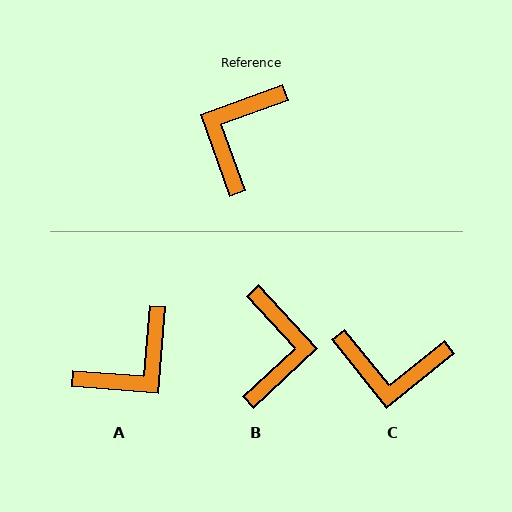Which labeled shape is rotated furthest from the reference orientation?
B, about 157 degrees away.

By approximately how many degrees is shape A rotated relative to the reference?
Approximately 156 degrees counter-clockwise.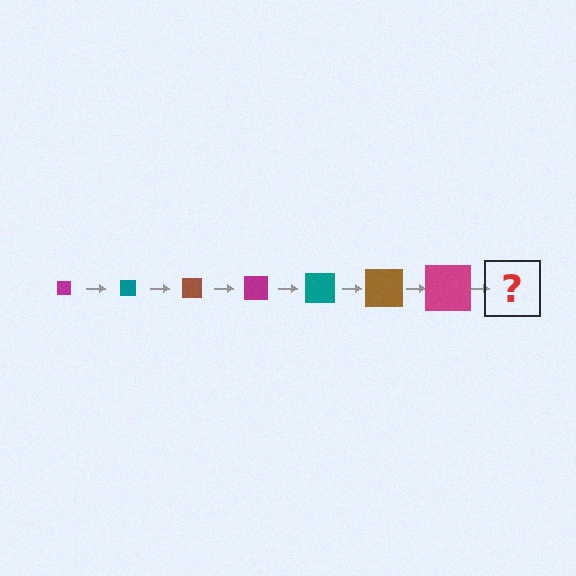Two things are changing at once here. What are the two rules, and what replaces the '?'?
The two rules are that the square grows larger each step and the color cycles through magenta, teal, and brown. The '?' should be a teal square, larger than the previous one.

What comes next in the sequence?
The next element should be a teal square, larger than the previous one.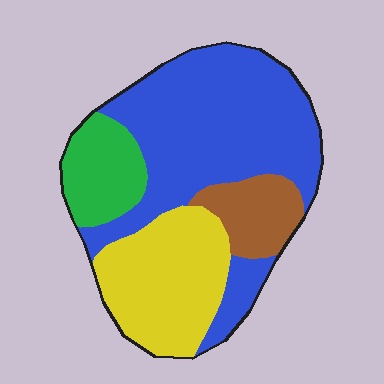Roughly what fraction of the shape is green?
Green takes up less than a sixth of the shape.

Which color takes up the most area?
Blue, at roughly 50%.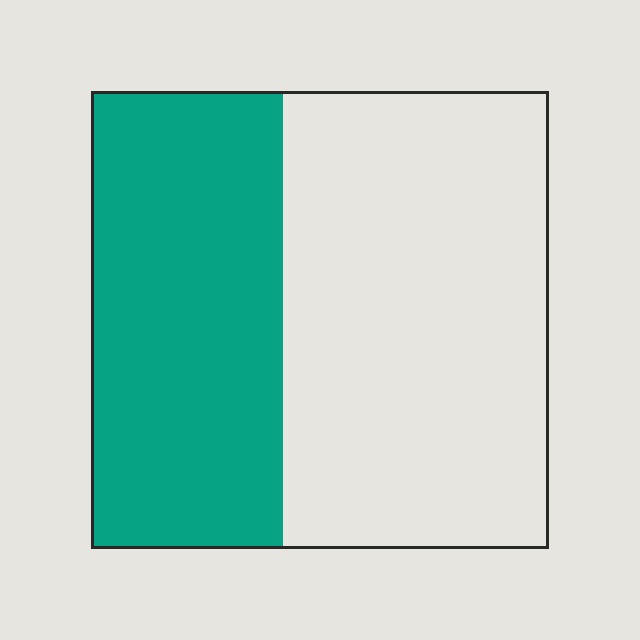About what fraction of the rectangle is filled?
About two fifths (2/5).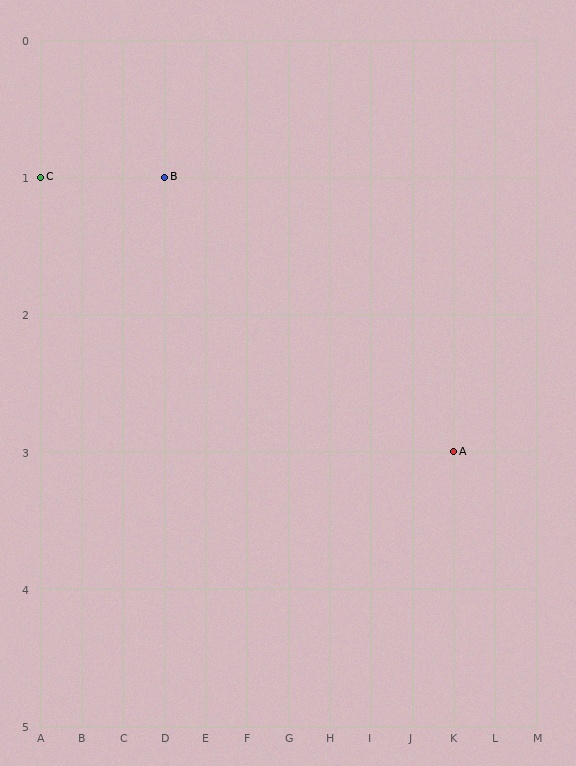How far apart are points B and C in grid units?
Points B and C are 3 columns apart.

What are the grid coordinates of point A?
Point A is at grid coordinates (K, 3).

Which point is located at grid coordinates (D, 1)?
Point B is at (D, 1).